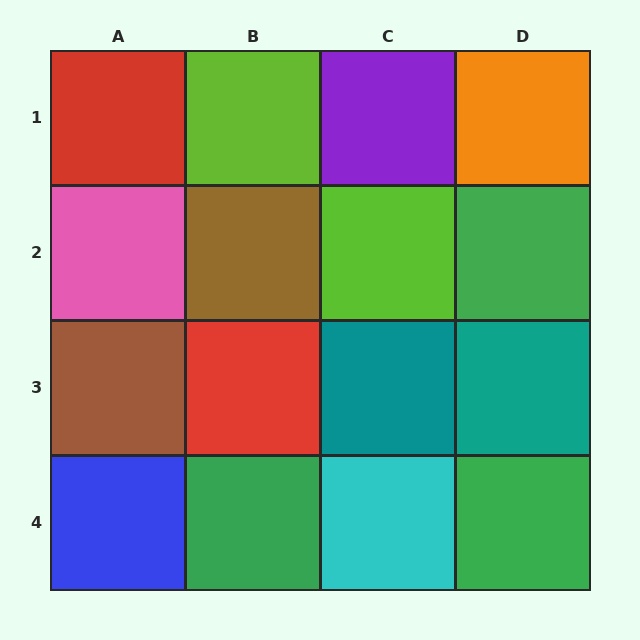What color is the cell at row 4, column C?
Cyan.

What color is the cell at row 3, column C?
Teal.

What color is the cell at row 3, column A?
Brown.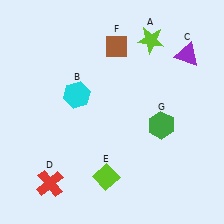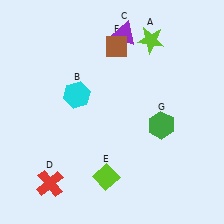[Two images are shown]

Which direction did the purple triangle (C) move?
The purple triangle (C) moved left.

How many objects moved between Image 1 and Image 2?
1 object moved between the two images.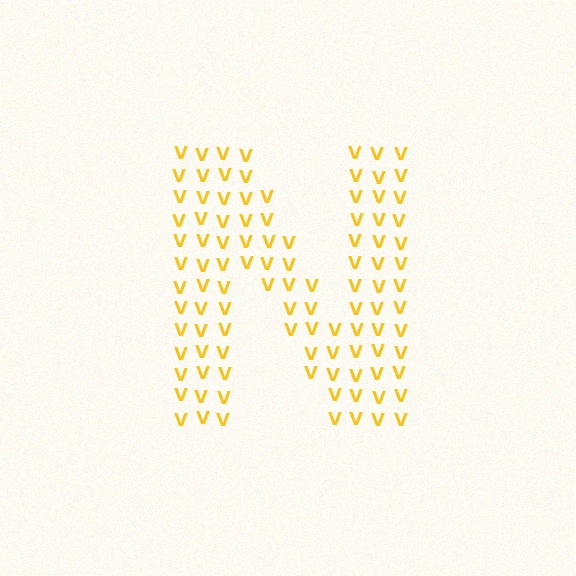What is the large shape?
The large shape is the letter N.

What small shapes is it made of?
It is made of small letter V's.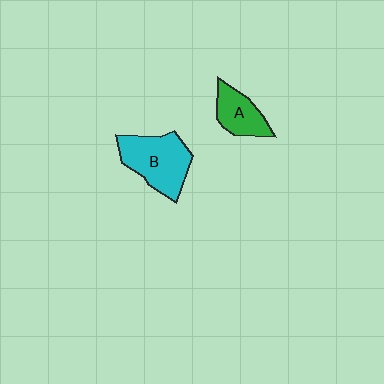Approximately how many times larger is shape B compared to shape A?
Approximately 1.6 times.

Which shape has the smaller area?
Shape A (green).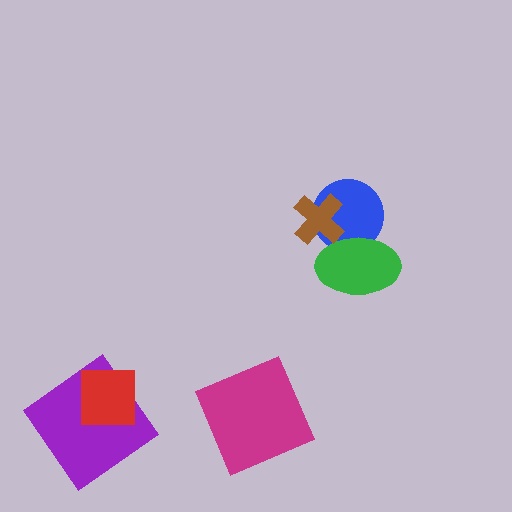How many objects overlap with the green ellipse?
2 objects overlap with the green ellipse.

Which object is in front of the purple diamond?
The red square is in front of the purple diamond.